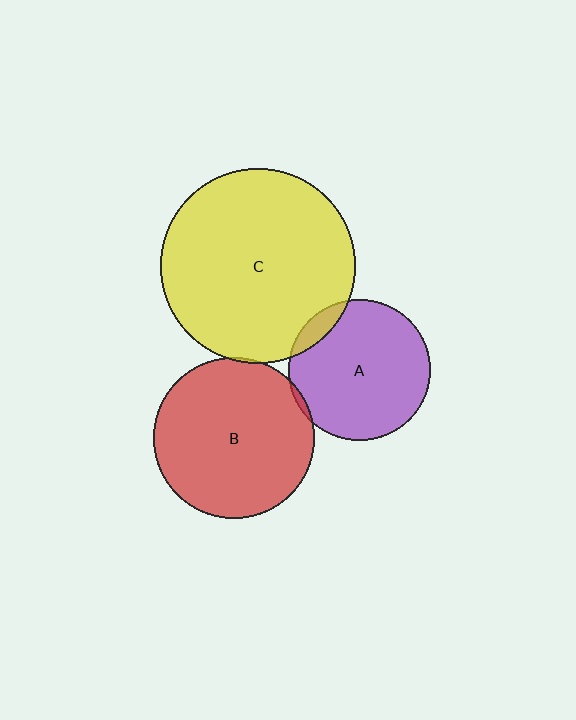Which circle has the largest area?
Circle C (yellow).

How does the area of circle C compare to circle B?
Approximately 1.5 times.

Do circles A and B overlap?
Yes.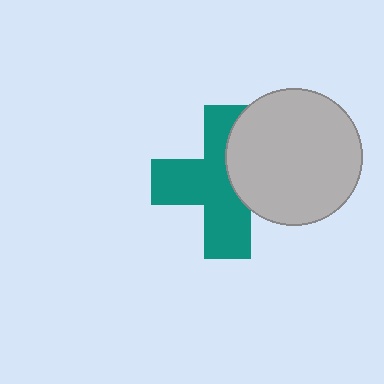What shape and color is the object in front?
The object in front is a light gray circle.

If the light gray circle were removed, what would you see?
You would see the complete teal cross.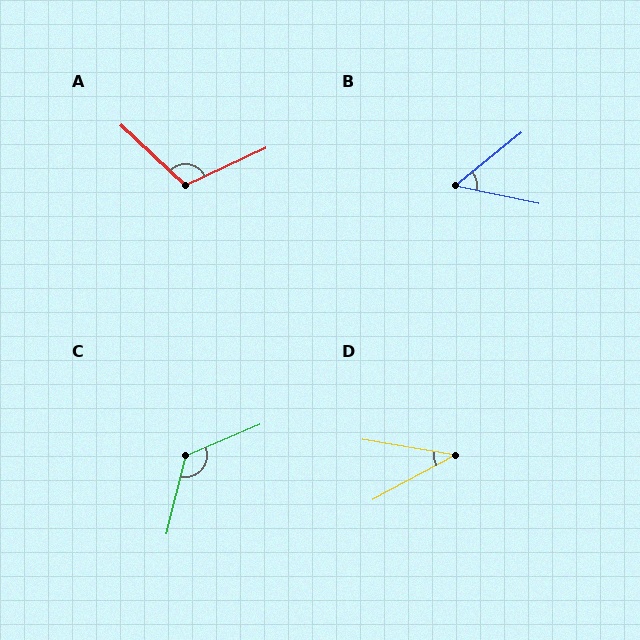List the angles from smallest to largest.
D (38°), B (51°), A (112°), C (127°).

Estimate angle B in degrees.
Approximately 51 degrees.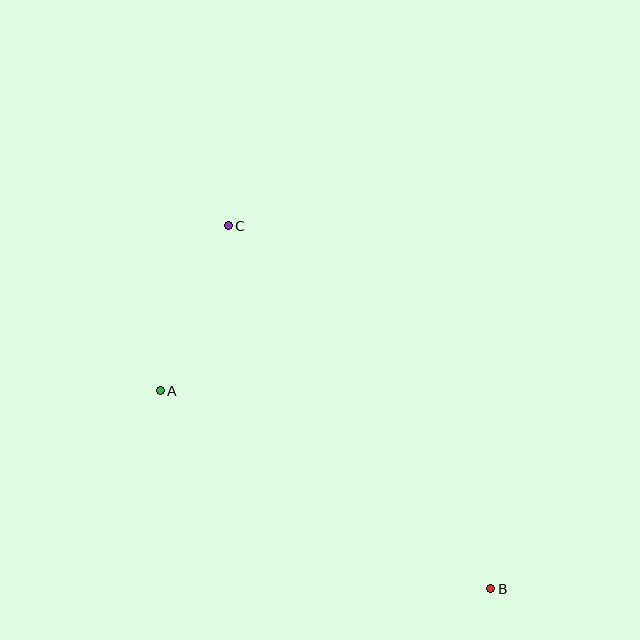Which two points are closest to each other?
Points A and C are closest to each other.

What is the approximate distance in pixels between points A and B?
The distance between A and B is approximately 385 pixels.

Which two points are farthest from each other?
Points B and C are farthest from each other.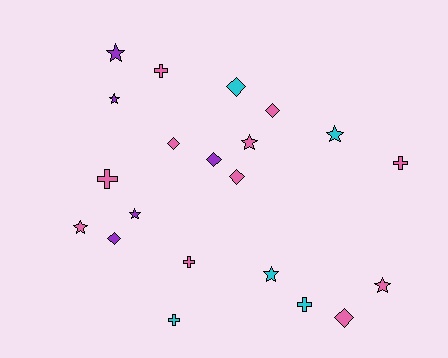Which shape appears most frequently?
Star, with 8 objects.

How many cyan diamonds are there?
There is 1 cyan diamond.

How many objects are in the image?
There are 21 objects.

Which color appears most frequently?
Pink, with 11 objects.